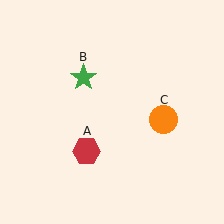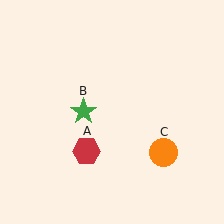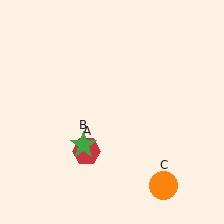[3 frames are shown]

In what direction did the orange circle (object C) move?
The orange circle (object C) moved down.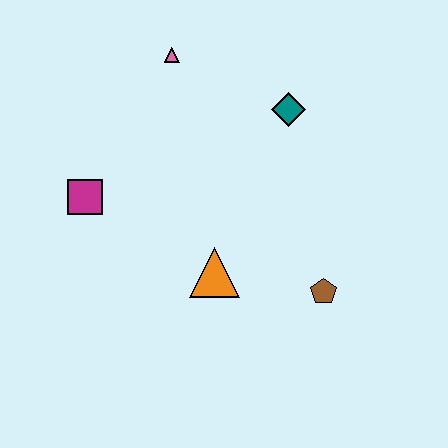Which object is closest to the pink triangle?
The teal diamond is closest to the pink triangle.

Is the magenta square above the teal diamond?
No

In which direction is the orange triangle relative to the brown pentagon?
The orange triangle is to the left of the brown pentagon.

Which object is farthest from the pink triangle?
The brown pentagon is farthest from the pink triangle.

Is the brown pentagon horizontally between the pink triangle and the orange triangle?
No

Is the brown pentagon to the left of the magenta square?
No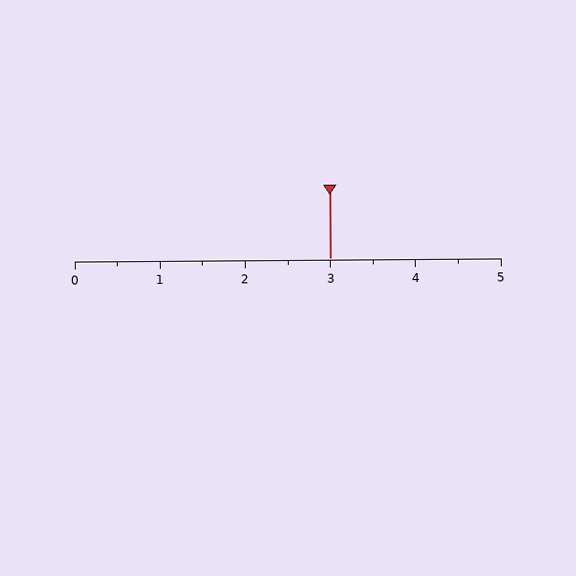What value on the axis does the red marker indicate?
The marker indicates approximately 3.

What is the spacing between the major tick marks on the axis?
The major ticks are spaced 1 apart.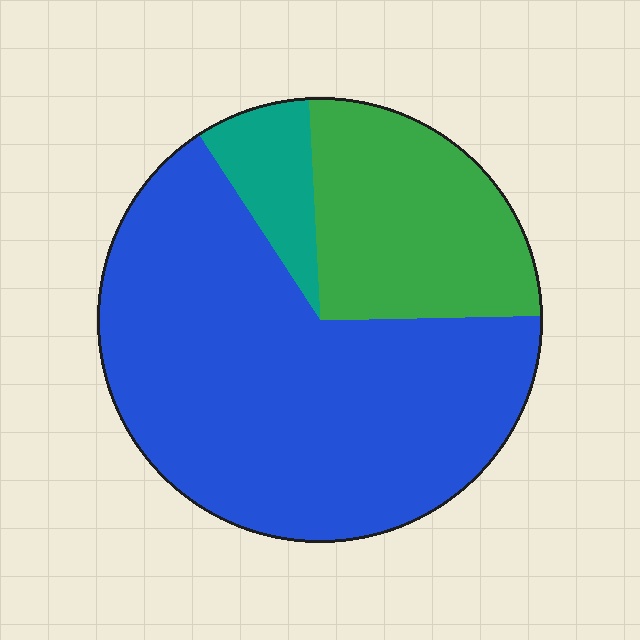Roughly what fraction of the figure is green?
Green takes up between a quarter and a half of the figure.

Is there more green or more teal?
Green.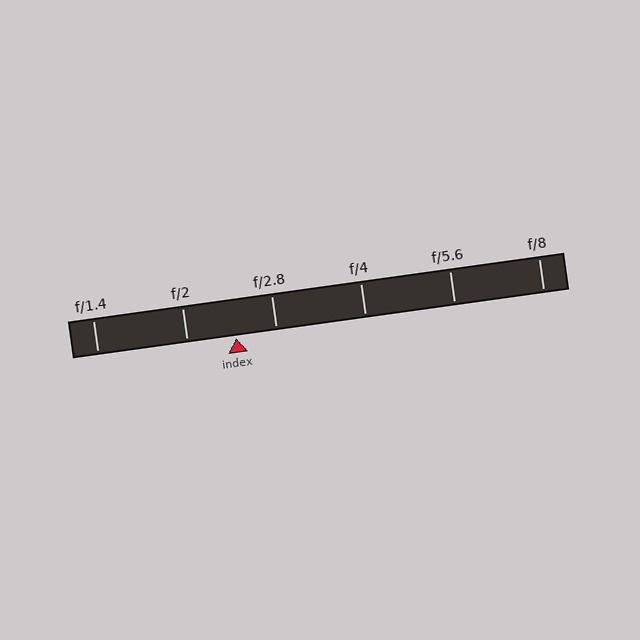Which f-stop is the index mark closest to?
The index mark is closest to f/2.8.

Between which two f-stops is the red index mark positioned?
The index mark is between f/2 and f/2.8.